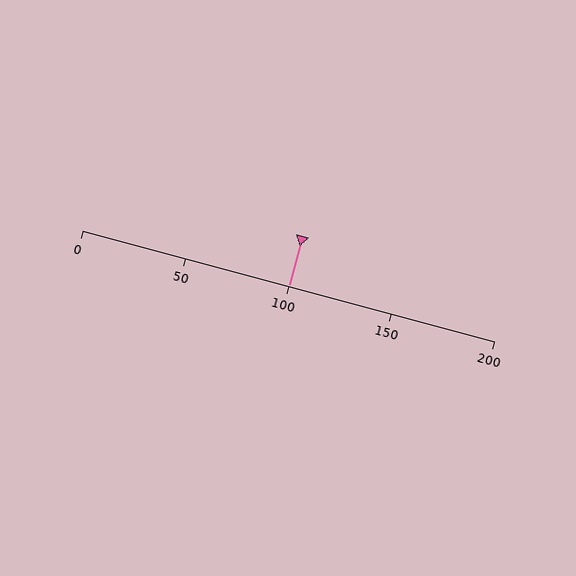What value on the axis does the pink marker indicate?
The marker indicates approximately 100.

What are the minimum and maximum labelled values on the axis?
The axis runs from 0 to 200.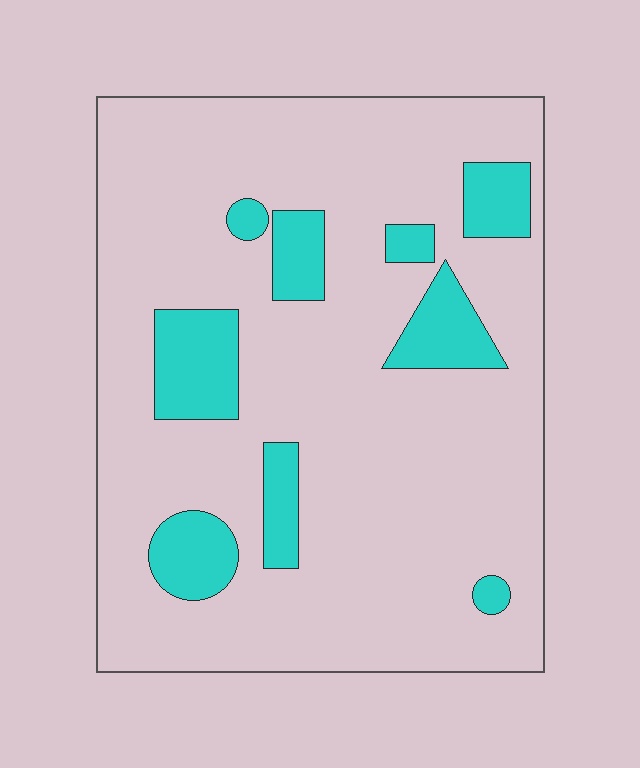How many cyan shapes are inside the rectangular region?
9.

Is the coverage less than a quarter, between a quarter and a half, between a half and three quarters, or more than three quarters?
Less than a quarter.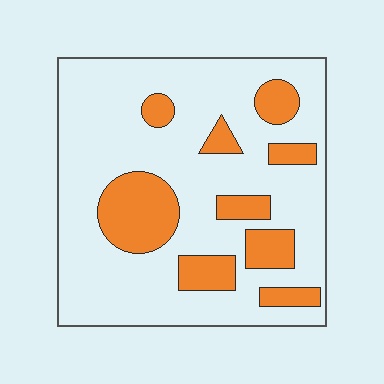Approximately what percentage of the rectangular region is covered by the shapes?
Approximately 25%.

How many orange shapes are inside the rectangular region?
9.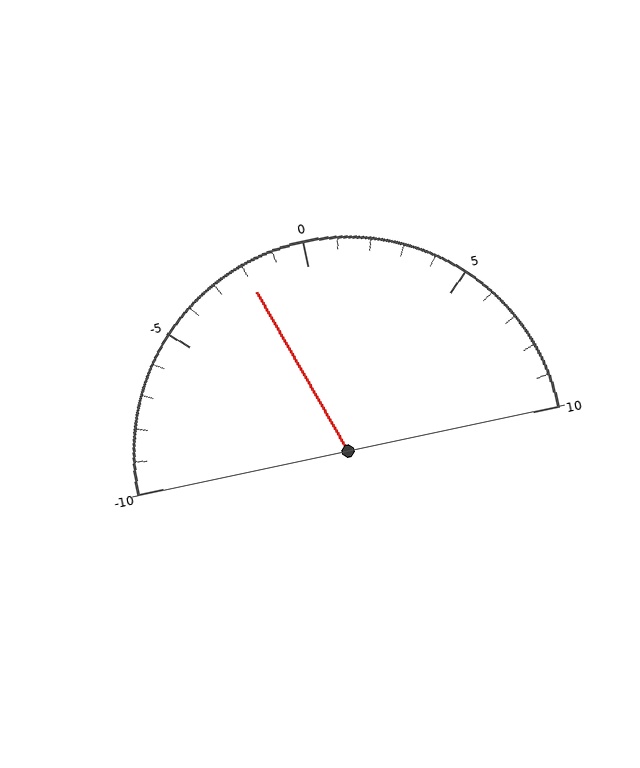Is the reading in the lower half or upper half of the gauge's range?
The reading is in the lower half of the range (-10 to 10).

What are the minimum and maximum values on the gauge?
The gauge ranges from -10 to 10.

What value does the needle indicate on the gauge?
The needle indicates approximately -2.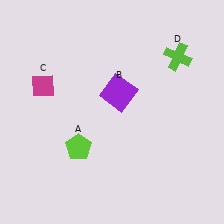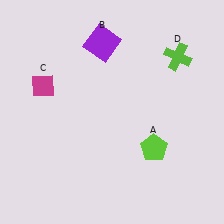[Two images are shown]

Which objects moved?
The objects that moved are: the lime pentagon (A), the purple square (B).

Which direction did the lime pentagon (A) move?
The lime pentagon (A) moved right.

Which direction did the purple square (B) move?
The purple square (B) moved up.